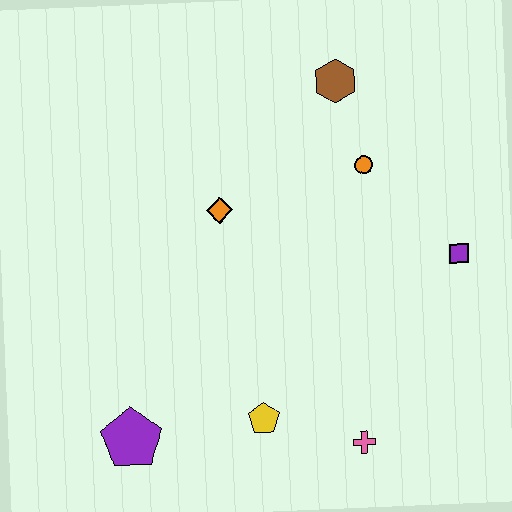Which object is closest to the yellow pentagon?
The pink cross is closest to the yellow pentagon.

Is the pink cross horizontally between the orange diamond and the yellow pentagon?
No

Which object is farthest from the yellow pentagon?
The brown hexagon is farthest from the yellow pentagon.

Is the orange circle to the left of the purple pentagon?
No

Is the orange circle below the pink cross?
No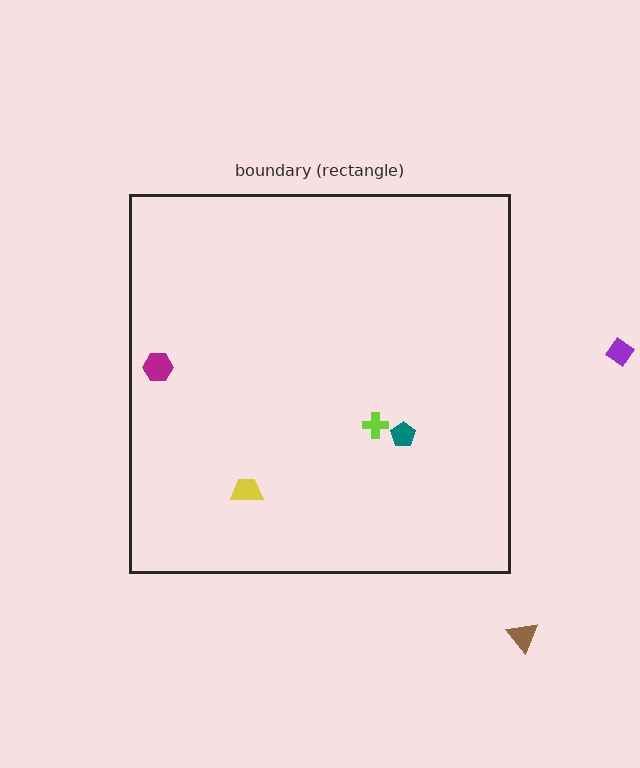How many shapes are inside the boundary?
4 inside, 2 outside.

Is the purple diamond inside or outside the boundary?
Outside.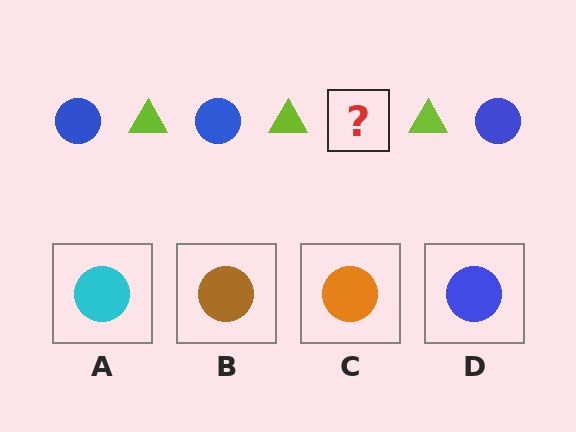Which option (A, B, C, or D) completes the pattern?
D.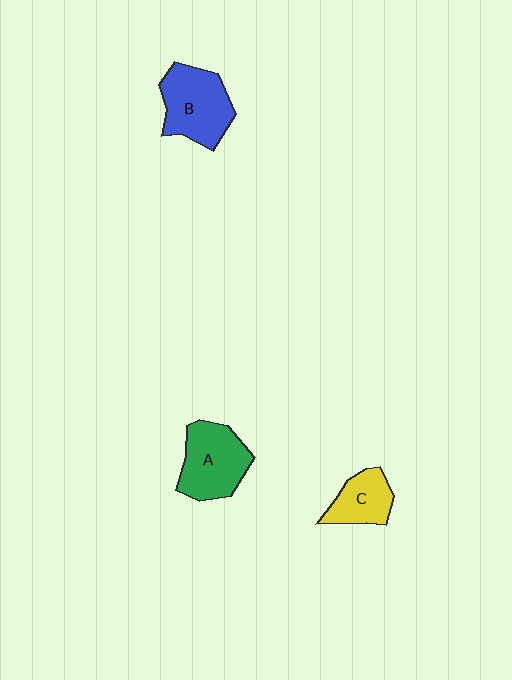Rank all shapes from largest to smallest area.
From largest to smallest: B (blue), A (green), C (yellow).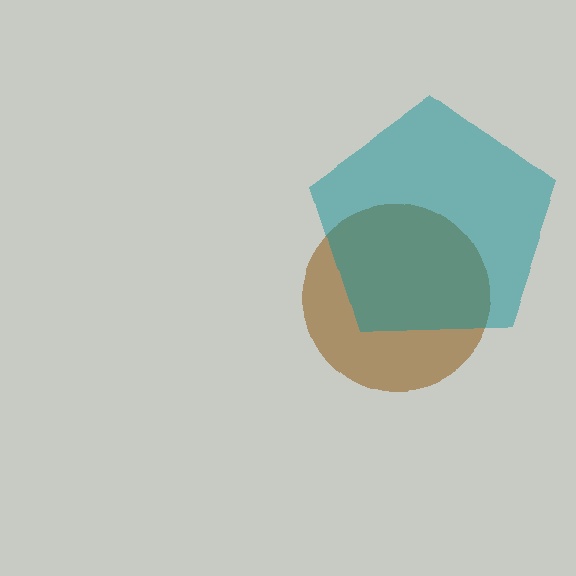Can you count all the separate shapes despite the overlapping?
Yes, there are 2 separate shapes.